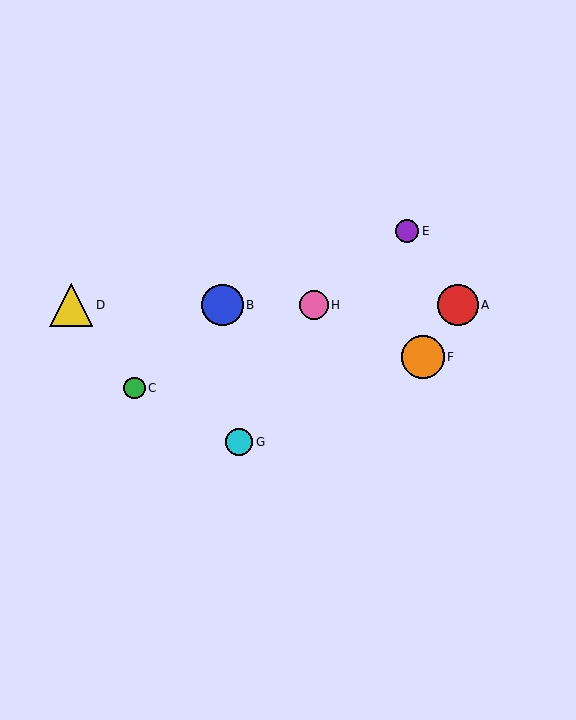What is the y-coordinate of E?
Object E is at y≈231.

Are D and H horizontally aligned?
Yes, both are at y≈305.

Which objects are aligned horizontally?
Objects A, B, D, H are aligned horizontally.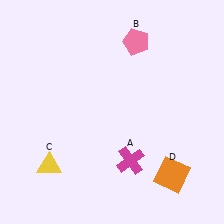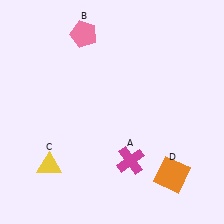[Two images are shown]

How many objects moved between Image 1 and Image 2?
1 object moved between the two images.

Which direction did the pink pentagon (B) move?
The pink pentagon (B) moved left.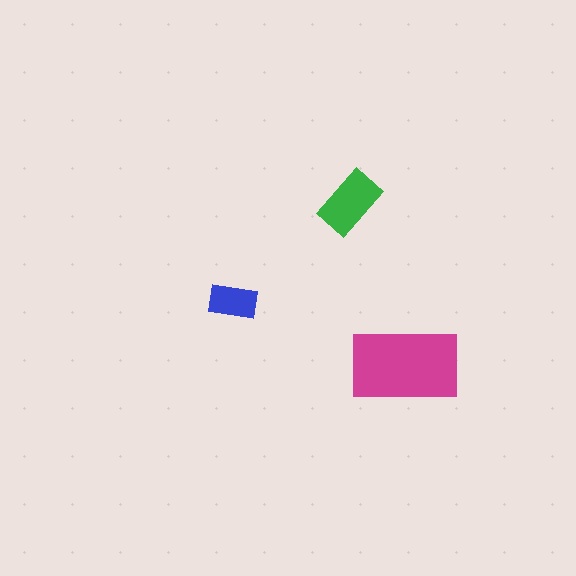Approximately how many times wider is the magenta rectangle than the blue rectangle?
About 2.5 times wider.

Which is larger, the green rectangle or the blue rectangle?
The green one.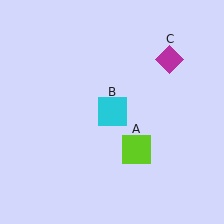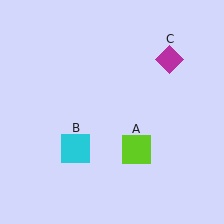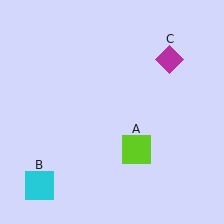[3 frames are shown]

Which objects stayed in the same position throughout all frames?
Lime square (object A) and magenta diamond (object C) remained stationary.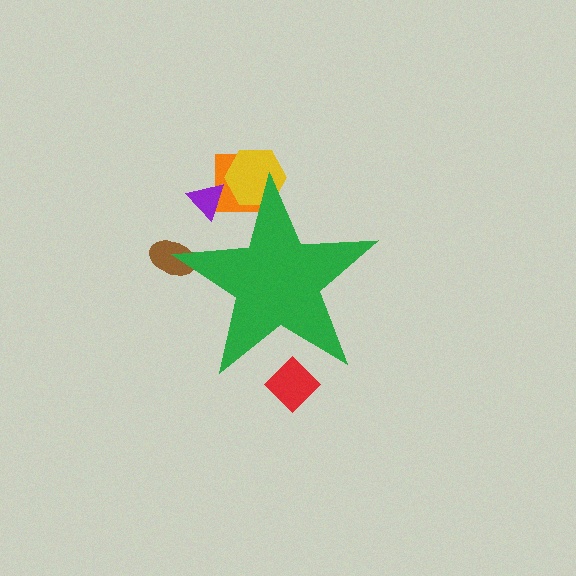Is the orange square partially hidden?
Yes, the orange square is partially hidden behind the green star.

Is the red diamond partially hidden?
Yes, the red diamond is partially hidden behind the green star.